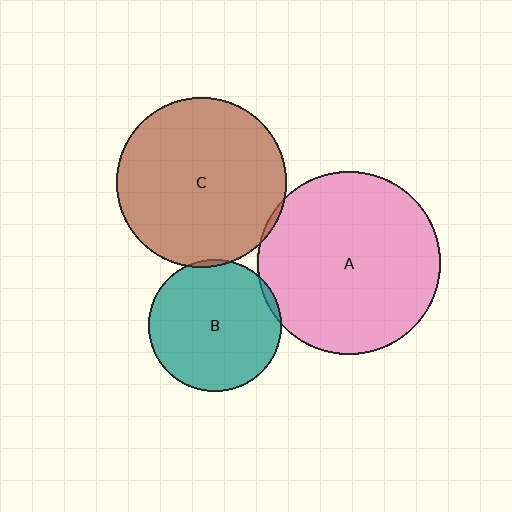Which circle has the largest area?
Circle A (pink).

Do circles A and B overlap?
Yes.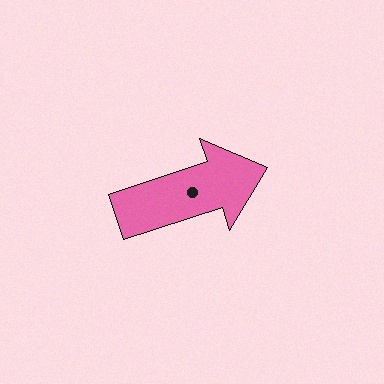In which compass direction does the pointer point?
East.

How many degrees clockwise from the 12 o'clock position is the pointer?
Approximately 72 degrees.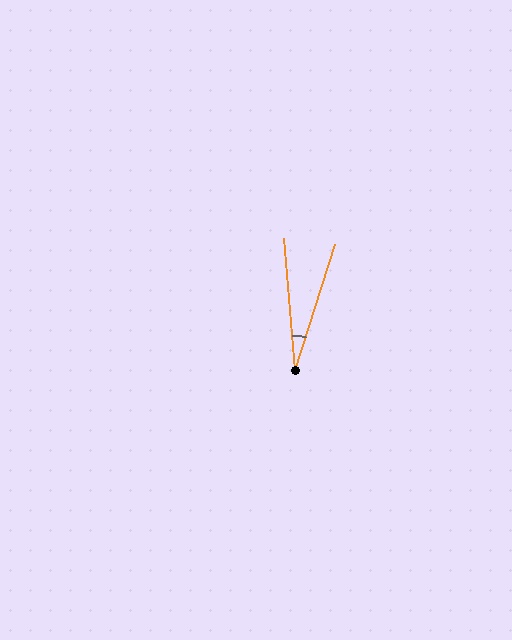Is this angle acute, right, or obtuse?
It is acute.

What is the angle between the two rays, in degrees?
Approximately 22 degrees.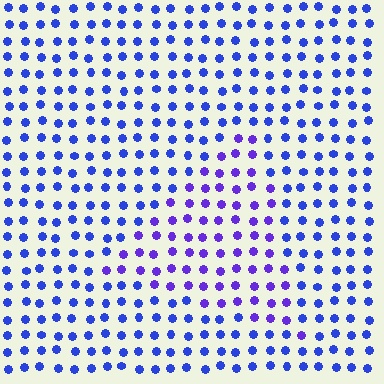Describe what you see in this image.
The image is filled with small blue elements in a uniform arrangement. A triangle-shaped region is visible where the elements are tinted to a slightly different hue, forming a subtle color boundary.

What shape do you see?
I see a triangle.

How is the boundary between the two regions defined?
The boundary is defined purely by a slight shift in hue (about 29 degrees). Spacing, size, and orientation are identical on both sides.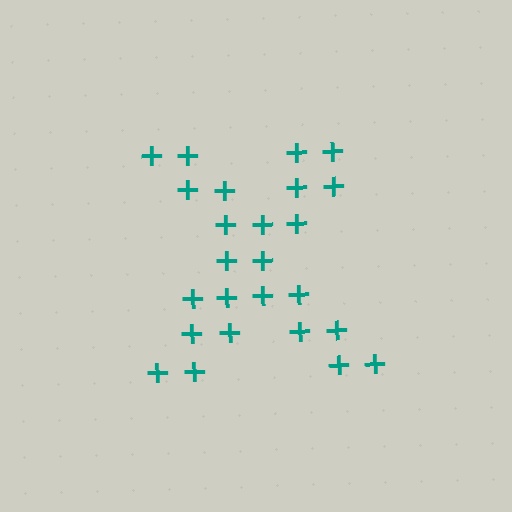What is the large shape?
The large shape is the letter X.